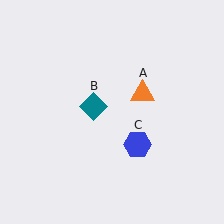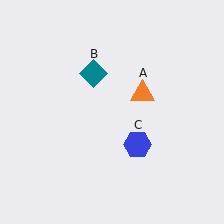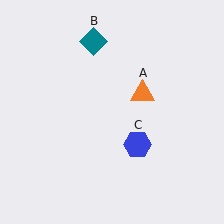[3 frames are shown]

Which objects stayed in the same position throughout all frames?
Orange triangle (object A) and blue hexagon (object C) remained stationary.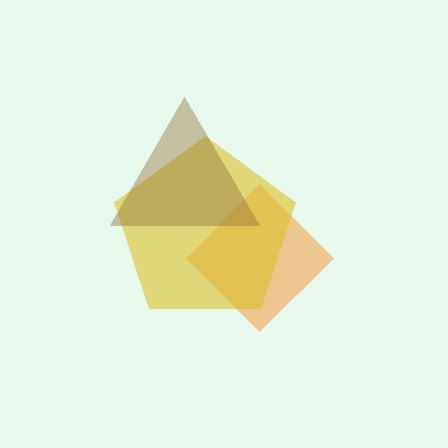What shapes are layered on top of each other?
The layered shapes are: an orange diamond, a yellow pentagon, a brown triangle.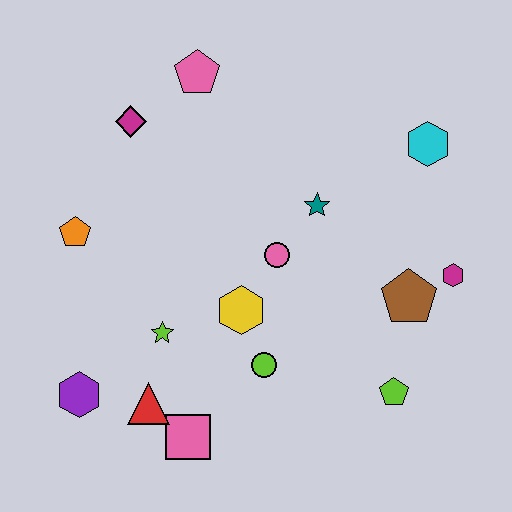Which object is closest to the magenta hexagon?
The brown pentagon is closest to the magenta hexagon.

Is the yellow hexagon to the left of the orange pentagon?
No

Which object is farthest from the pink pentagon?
The lime pentagon is farthest from the pink pentagon.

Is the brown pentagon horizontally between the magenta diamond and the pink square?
No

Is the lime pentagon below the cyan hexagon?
Yes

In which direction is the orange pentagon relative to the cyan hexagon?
The orange pentagon is to the left of the cyan hexagon.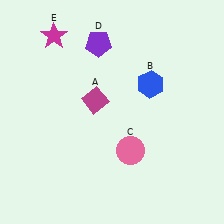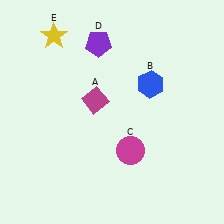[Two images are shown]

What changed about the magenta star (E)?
In Image 1, E is magenta. In Image 2, it changed to yellow.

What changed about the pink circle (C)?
In Image 1, C is pink. In Image 2, it changed to magenta.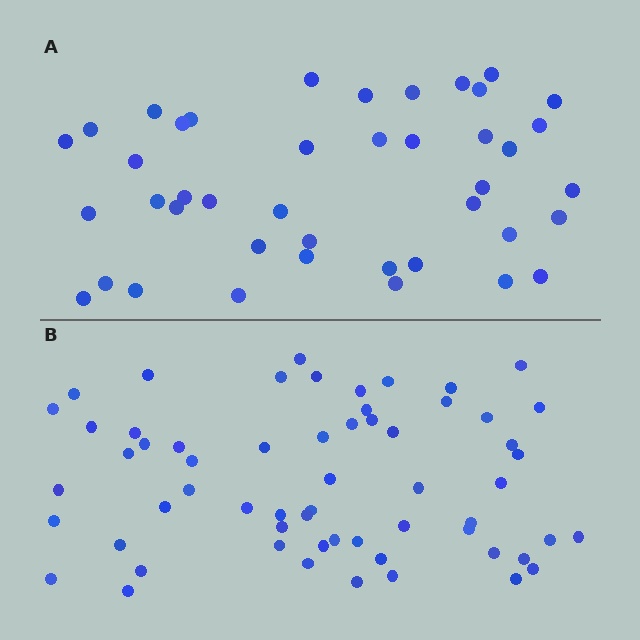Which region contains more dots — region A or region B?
Region B (the bottom region) has more dots.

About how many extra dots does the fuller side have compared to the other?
Region B has approximately 20 more dots than region A.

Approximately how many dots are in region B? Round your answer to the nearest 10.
About 60 dots.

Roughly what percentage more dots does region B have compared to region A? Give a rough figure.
About 45% more.